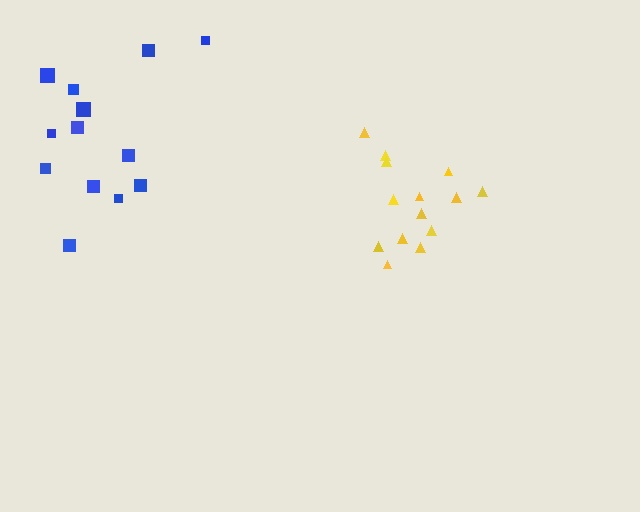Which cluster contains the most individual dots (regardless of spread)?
Yellow (14).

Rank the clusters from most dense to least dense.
yellow, blue.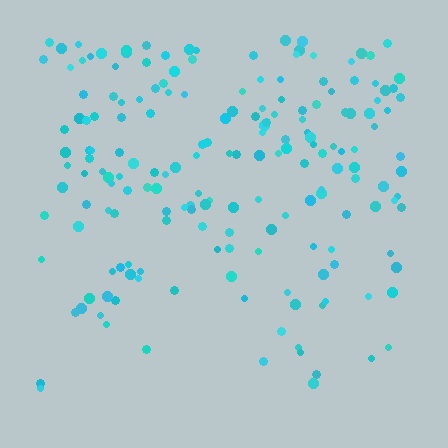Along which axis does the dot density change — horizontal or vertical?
Vertical.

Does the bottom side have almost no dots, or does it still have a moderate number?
Still a moderate number, just noticeably fewer than the top.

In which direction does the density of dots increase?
From bottom to top, with the top side densest.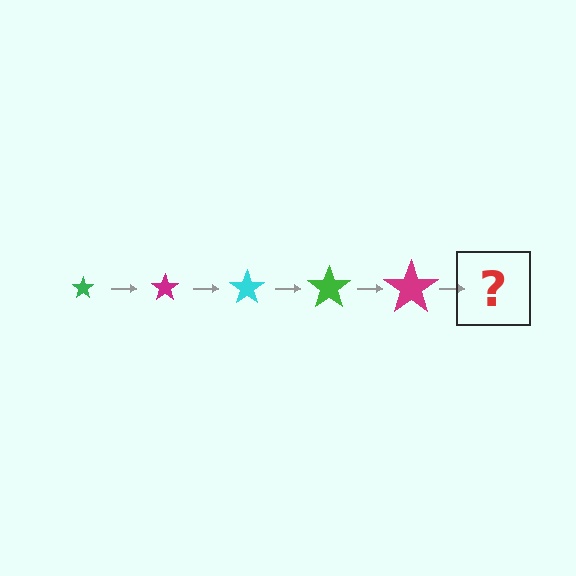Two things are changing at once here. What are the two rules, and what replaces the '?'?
The two rules are that the star grows larger each step and the color cycles through green, magenta, and cyan. The '?' should be a cyan star, larger than the previous one.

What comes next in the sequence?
The next element should be a cyan star, larger than the previous one.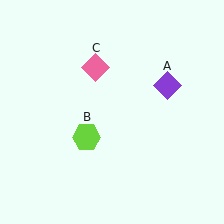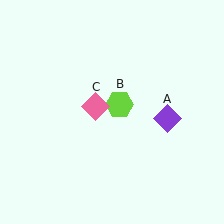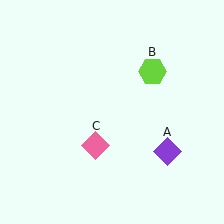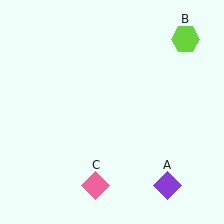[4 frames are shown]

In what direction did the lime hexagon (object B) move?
The lime hexagon (object B) moved up and to the right.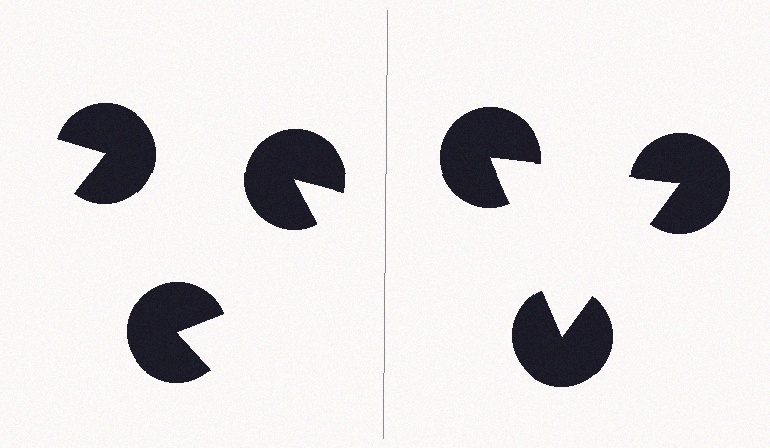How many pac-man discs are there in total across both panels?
6 — 3 on each side.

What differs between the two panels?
The pac-man discs are positioned identically on both sides; only the wedge orientations differ. On the right they align to a triangle; on the left they are misaligned.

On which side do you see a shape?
An illusory triangle appears on the right side. On the left side the wedge cuts are rotated, so no coherent shape forms.